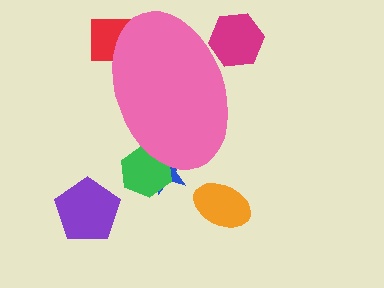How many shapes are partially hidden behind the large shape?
4 shapes are partially hidden.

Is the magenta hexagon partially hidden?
Yes, the magenta hexagon is partially hidden behind the pink ellipse.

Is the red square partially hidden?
Yes, the red square is partially hidden behind the pink ellipse.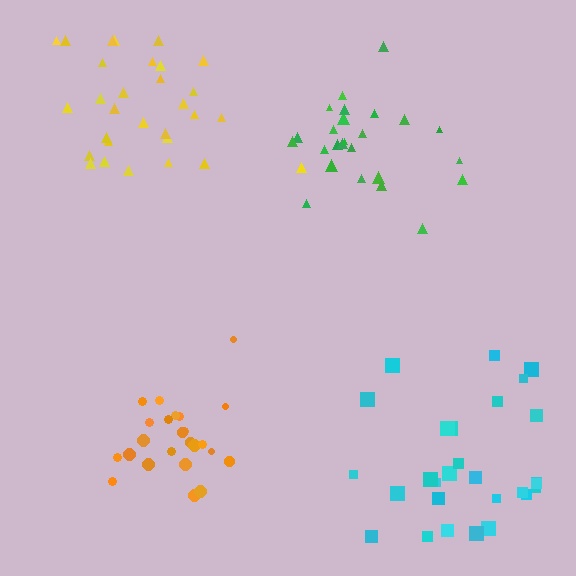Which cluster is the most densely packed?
Orange.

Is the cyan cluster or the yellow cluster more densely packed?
Cyan.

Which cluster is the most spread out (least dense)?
Yellow.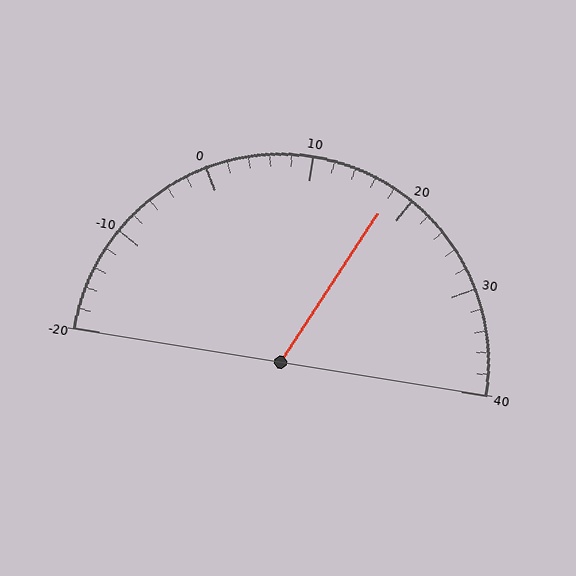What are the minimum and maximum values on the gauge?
The gauge ranges from -20 to 40.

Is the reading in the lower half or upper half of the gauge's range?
The reading is in the upper half of the range (-20 to 40).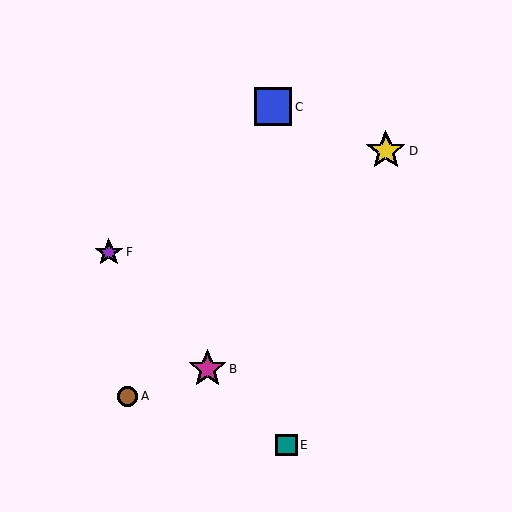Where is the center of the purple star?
The center of the purple star is at (109, 252).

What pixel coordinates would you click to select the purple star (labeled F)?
Click at (109, 252) to select the purple star F.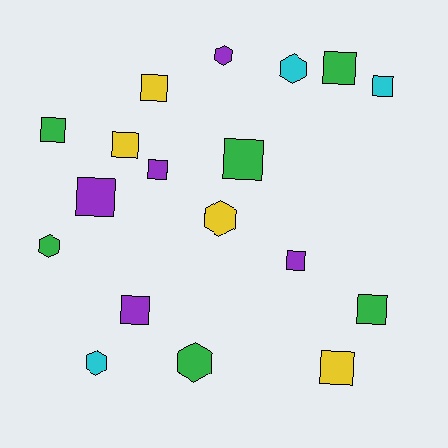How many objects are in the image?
There are 18 objects.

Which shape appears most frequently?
Square, with 12 objects.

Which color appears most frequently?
Green, with 6 objects.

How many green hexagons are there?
There are 2 green hexagons.